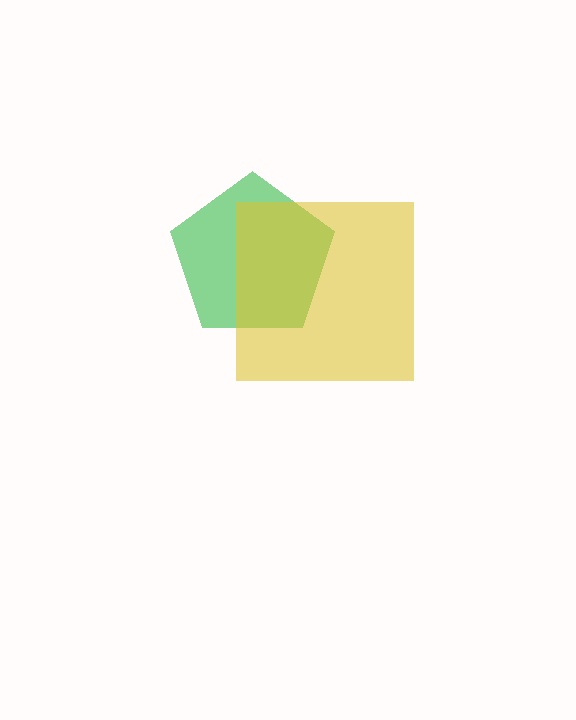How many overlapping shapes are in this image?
There are 2 overlapping shapes in the image.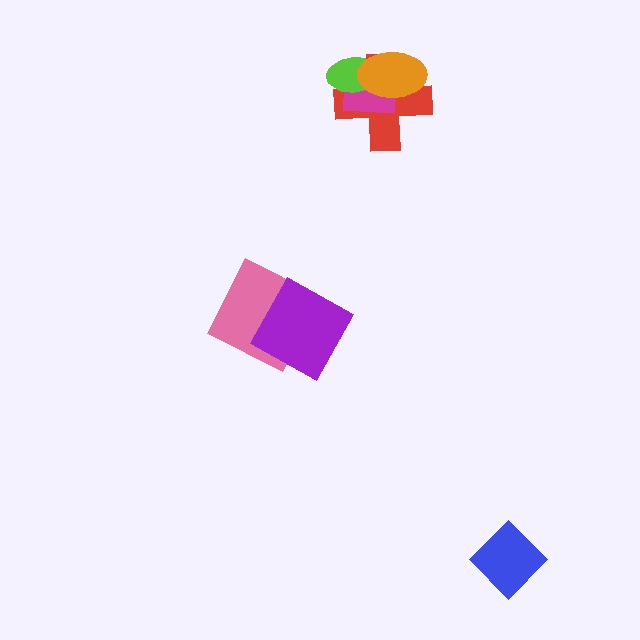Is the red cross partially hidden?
Yes, it is partially covered by another shape.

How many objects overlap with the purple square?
1 object overlaps with the purple square.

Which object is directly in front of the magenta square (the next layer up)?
The lime ellipse is directly in front of the magenta square.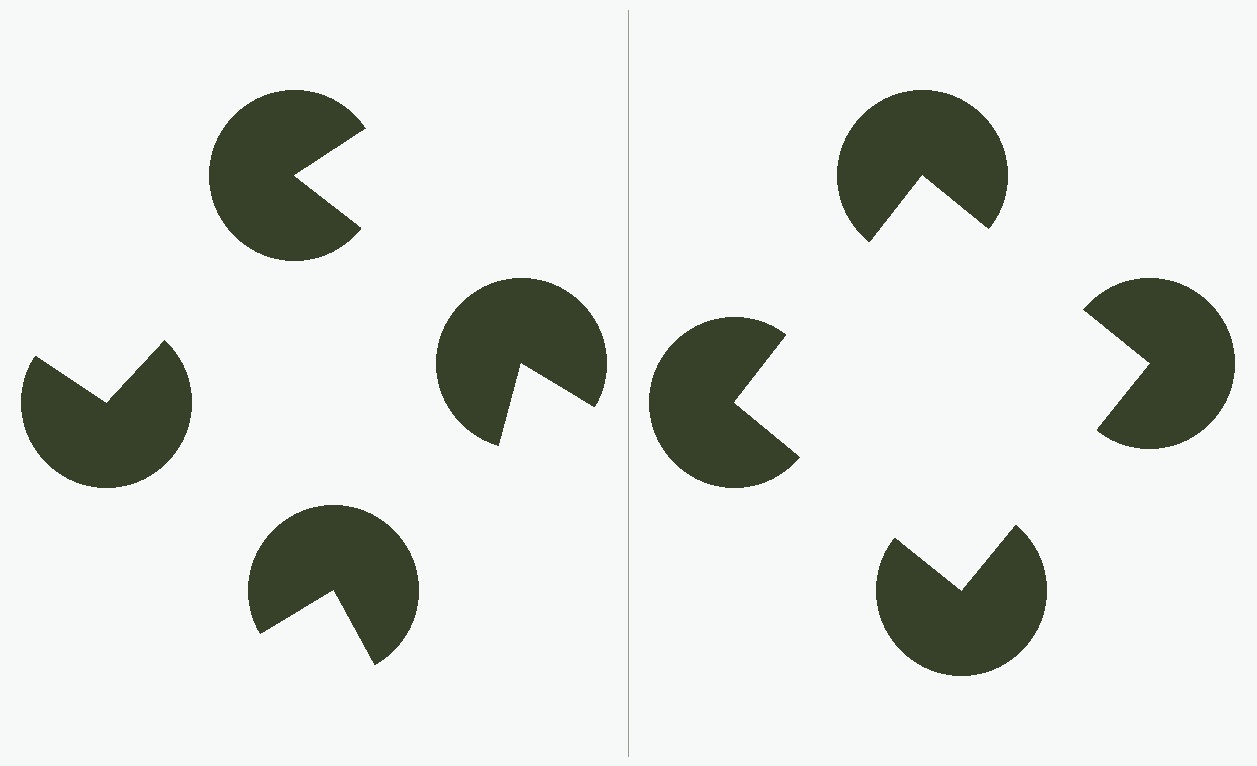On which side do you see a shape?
An illusory square appears on the right side. On the left side the wedge cuts are rotated, so no coherent shape forms.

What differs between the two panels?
The pac-man discs are positioned identically on both sides; only the wedge orientations differ. On the right they align to a square; on the left they are misaligned.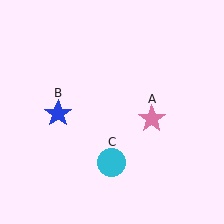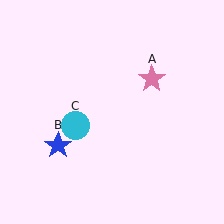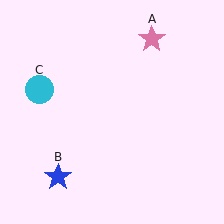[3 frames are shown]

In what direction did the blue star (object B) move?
The blue star (object B) moved down.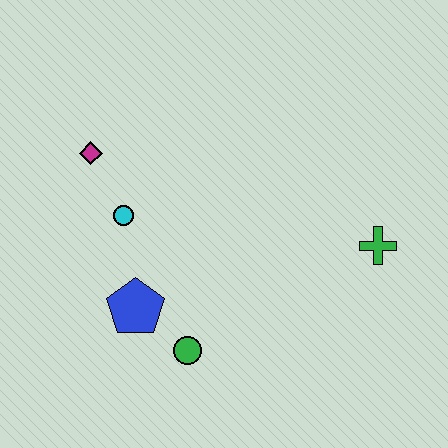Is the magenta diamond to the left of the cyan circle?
Yes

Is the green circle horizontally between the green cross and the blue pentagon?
Yes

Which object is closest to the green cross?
The green circle is closest to the green cross.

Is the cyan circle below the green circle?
No